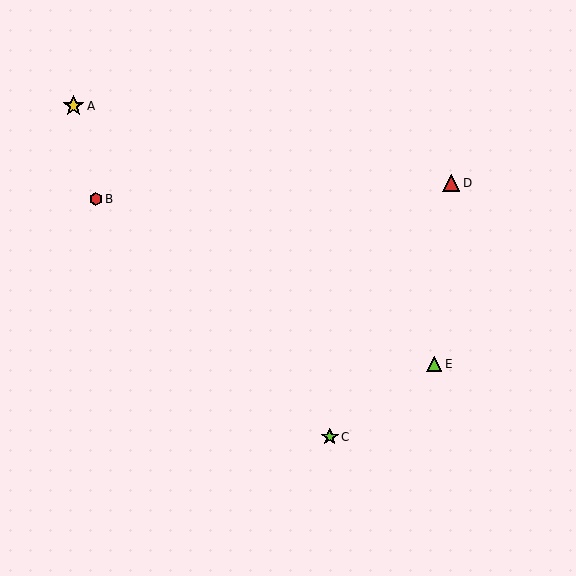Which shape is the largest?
The yellow star (labeled A) is the largest.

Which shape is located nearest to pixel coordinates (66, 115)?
The yellow star (labeled A) at (74, 106) is nearest to that location.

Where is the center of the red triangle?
The center of the red triangle is at (451, 183).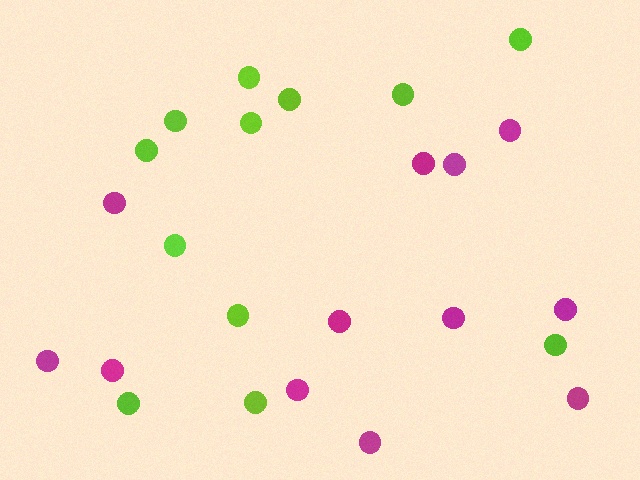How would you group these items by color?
There are 2 groups: one group of lime circles (12) and one group of magenta circles (12).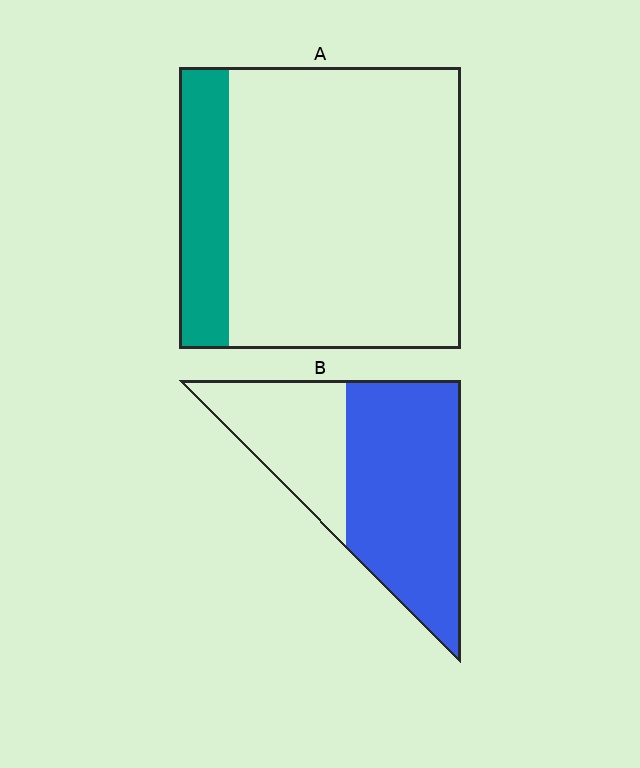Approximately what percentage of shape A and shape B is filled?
A is approximately 20% and B is approximately 65%.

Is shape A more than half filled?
No.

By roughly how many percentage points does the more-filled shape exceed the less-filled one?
By roughly 45 percentage points (B over A).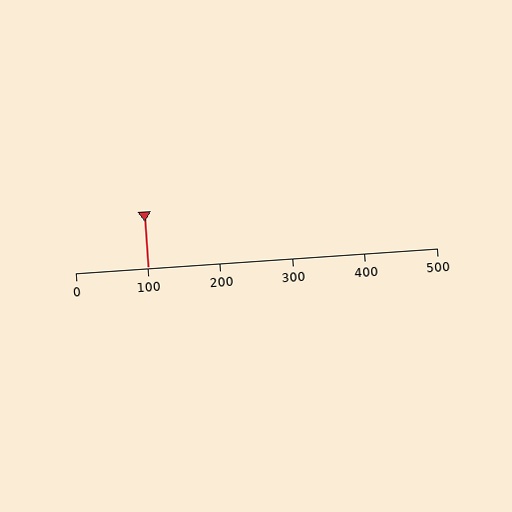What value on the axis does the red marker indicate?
The marker indicates approximately 100.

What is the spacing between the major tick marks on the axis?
The major ticks are spaced 100 apart.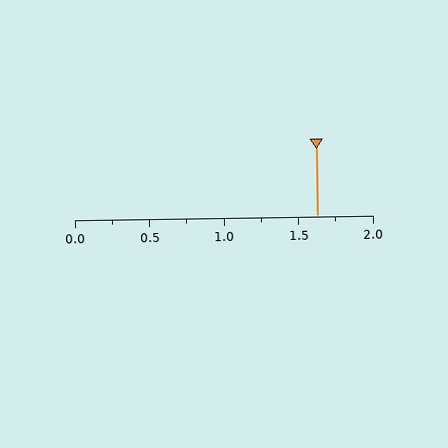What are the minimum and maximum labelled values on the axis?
The axis runs from 0.0 to 2.0.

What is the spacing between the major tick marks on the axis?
The major ticks are spaced 0.5 apart.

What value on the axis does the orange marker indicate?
The marker indicates approximately 1.62.